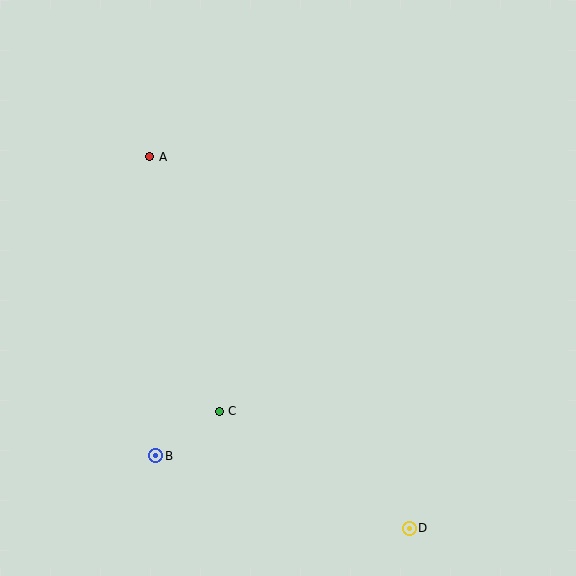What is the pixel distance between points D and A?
The distance between D and A is 453 pixels.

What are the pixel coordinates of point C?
Point C is at (219, 411).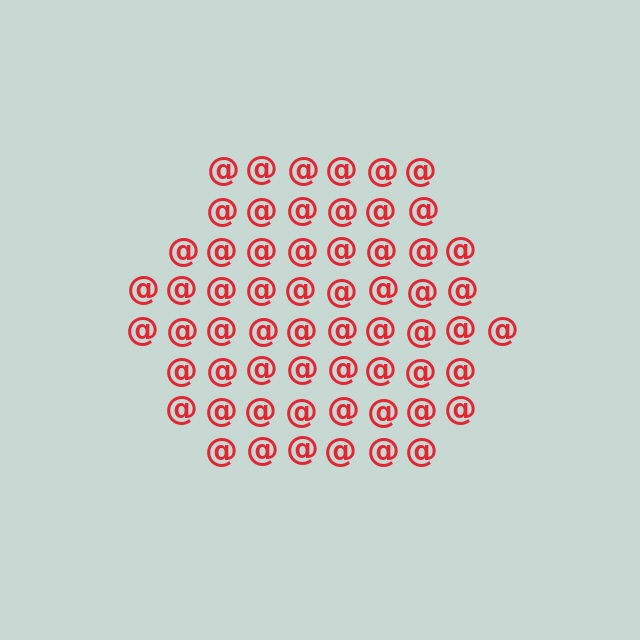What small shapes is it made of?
It is made of small at signs.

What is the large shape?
The large shape is a hexagon.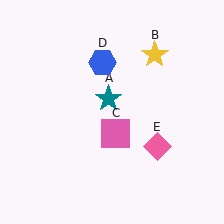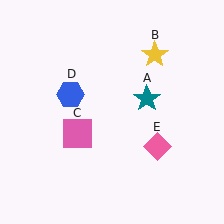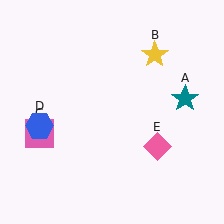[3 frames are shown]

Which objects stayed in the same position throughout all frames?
Yellow star (object B) and pink diamond (object E) remained stationary.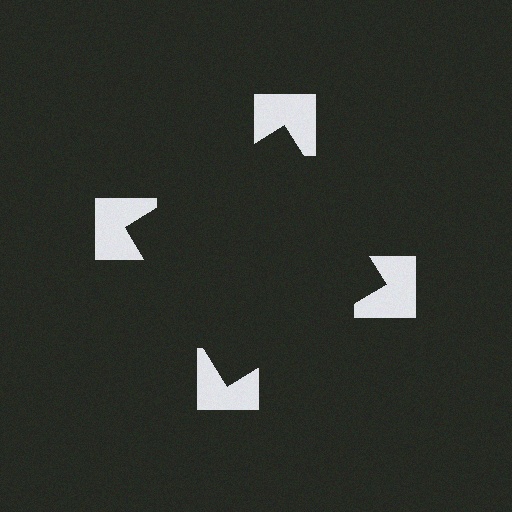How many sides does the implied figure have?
4 sides.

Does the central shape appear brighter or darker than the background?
It typically appears slightly darker than the background, even though no actual brightness change is drawn.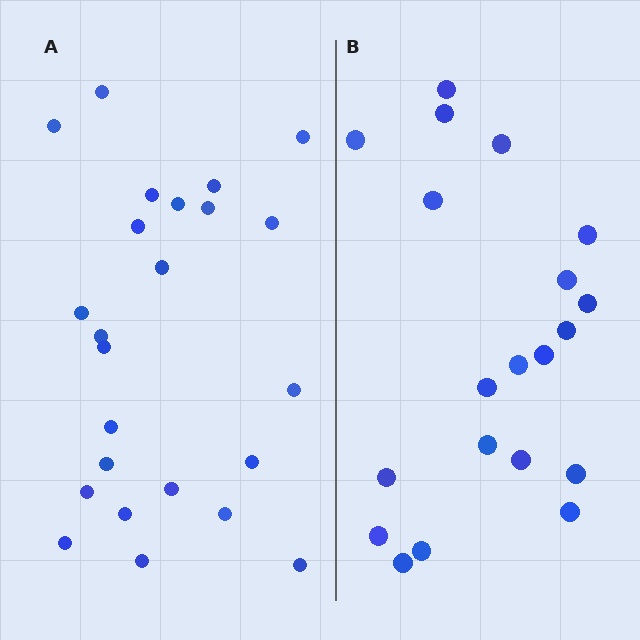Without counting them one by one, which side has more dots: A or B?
Region A (the left region) has more dots.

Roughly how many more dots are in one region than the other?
Region A has about 4 more dots than region B.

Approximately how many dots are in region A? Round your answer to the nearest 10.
About 20 dots. (The exact count is 24, which rounds to 20.)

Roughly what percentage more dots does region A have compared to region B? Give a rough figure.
About 20% more.